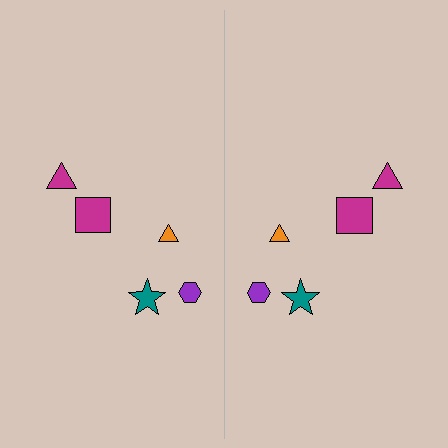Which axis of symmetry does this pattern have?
The pattern has a vertical axis of symmetry running through the center of the image.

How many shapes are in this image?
There are 10 shapes in this image.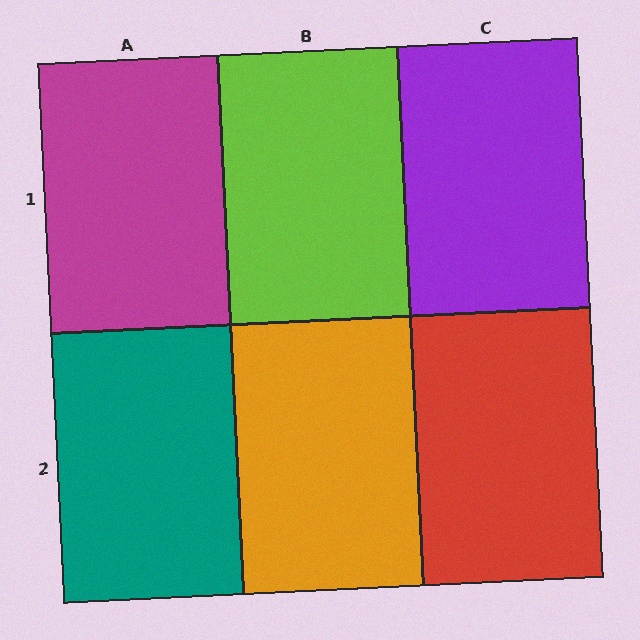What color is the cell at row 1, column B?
Lime.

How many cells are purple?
1 cell is purple.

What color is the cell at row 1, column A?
Magenta.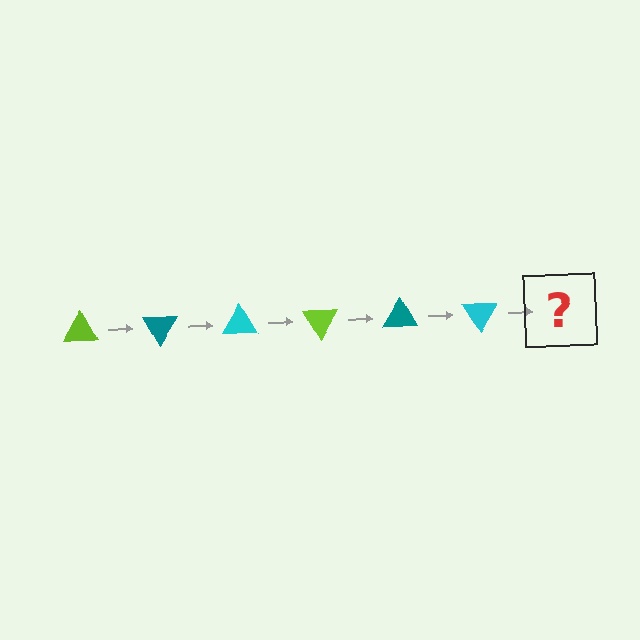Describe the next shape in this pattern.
It should be a lime triangle, rotated 360 degrees from the start.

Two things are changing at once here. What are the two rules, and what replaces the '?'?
The two rules are that it rotates 60 degrees each step and the color cycles through lime, teal, and cyan. The '?' should be a lime triangle, rotated 360 degrees from the start.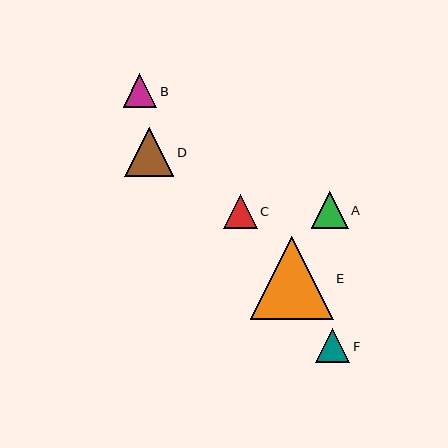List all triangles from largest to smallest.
From largest to smallest: E, D, A, F, C, B.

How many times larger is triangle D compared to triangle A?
Triangle D is approximately 1.3 times the size of triangle A.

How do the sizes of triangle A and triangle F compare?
Triangle A and triangle F are approximately the same size.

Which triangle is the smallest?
Triangle B is the smallest with a size of approximately 34 pixels.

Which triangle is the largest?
Triangle E is the largest with a size of approximately 83 pixels.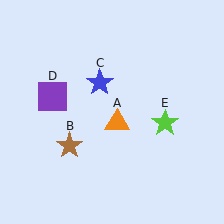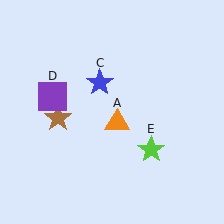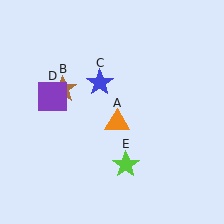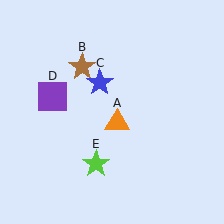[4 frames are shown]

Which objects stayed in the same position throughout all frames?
Orange triangle (object A) and blue star (object C) and purple square (object D) remained stationary.